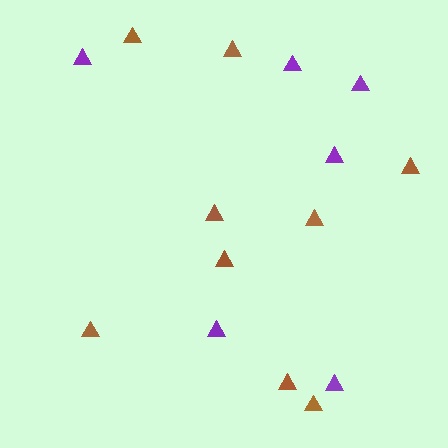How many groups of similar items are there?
There are 2 groups: one group of purple triangles (6) and one group of brown triangles (9).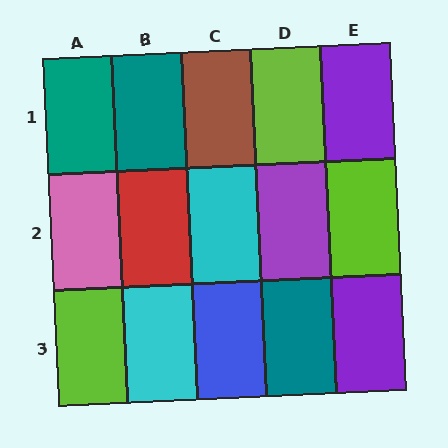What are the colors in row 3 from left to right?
Lime, cyan, blue, teal, purple.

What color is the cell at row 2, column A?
Pink.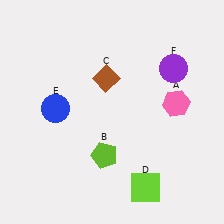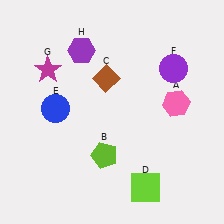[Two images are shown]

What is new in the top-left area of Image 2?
A purple hexagon (H) was added in the top-left area of Image 2.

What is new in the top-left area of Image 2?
A magenta star (G) was added in the top-left area of Image 2.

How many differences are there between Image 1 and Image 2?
There are 2 differences between the two images.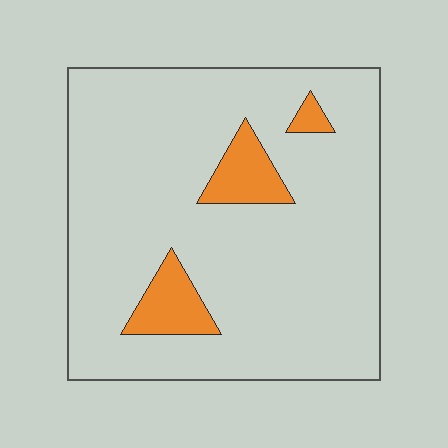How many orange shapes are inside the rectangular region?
3.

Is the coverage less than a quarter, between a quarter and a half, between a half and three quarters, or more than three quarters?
Less than a quarter.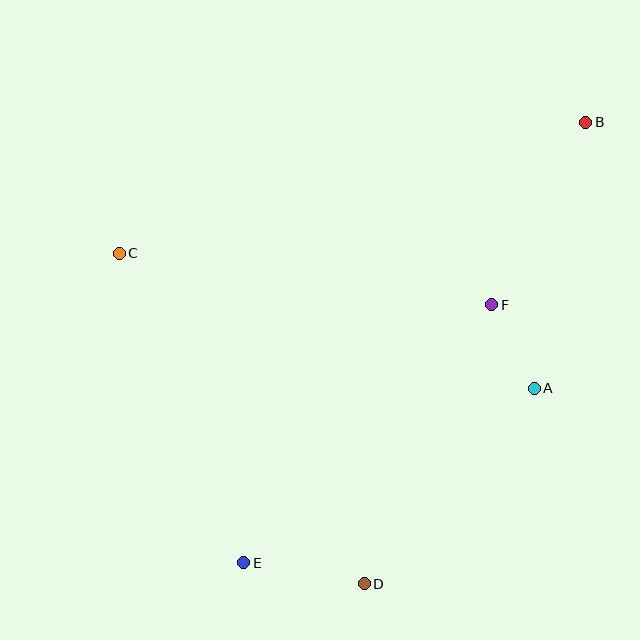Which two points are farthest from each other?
Points B and E are farthest from each other.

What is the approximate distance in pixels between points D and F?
The distance between D and F is approximately 307 pixels.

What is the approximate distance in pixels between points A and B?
The distance between A and B is approximately 271 pixels.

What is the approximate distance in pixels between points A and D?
The distance between A and D is approximately 259 pixels.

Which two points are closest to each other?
Points A and F are closest to each other.